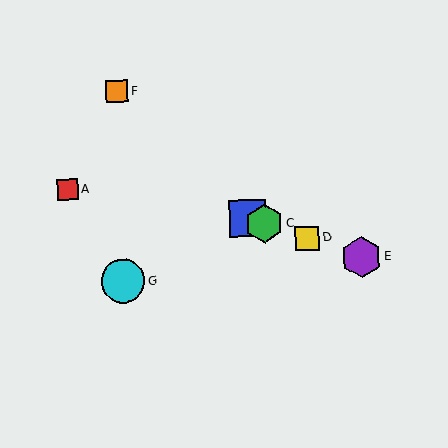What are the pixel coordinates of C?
Object C is at (264, 223).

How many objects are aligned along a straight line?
4 objects (B, C, D, E) are aligned along a straight line.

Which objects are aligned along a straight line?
Objects B, C, D, E are aligned along a straight line.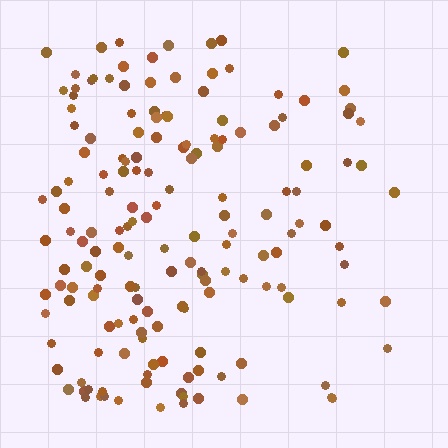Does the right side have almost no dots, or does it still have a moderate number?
Still a moderate number, just noticeably fewer than the left.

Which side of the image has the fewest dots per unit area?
The right.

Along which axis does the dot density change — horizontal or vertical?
Horizontal.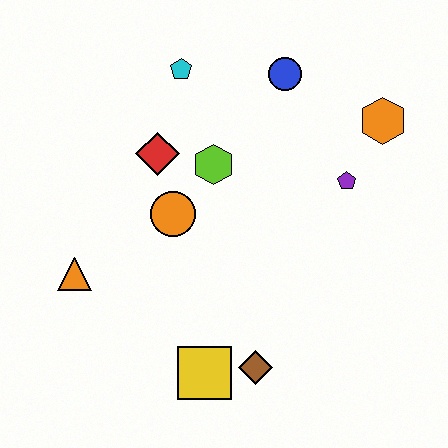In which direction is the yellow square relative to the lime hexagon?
The yellow square is below the lime hexagon.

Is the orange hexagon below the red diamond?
No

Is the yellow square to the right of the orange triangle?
Yes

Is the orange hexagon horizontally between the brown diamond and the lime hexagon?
No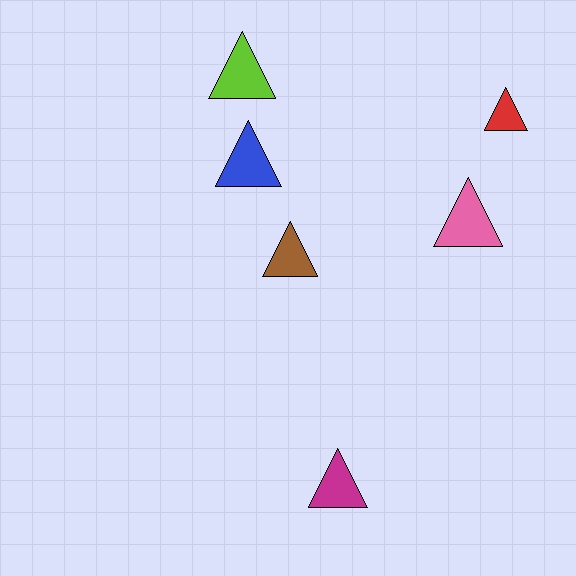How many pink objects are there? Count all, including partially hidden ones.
There is 1 pink object.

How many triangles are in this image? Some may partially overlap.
There are 6 triangles.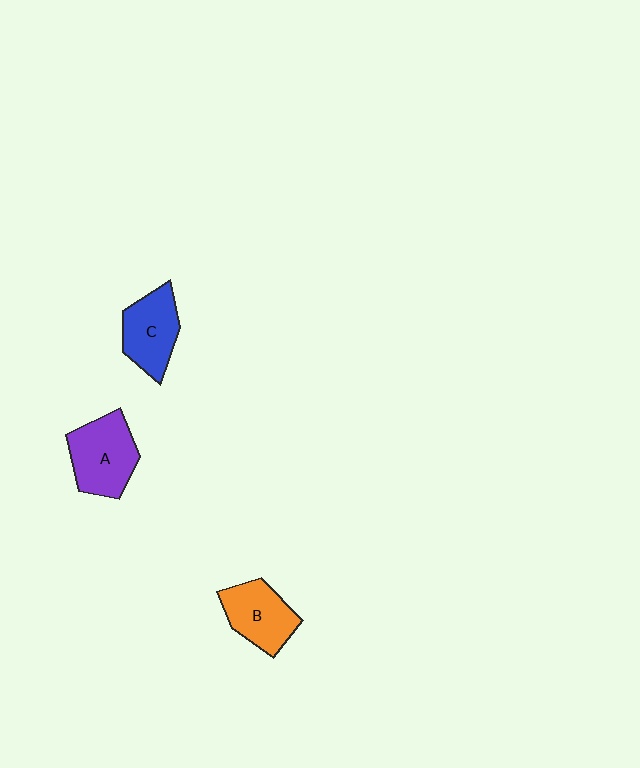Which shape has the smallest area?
Shape B (orange).